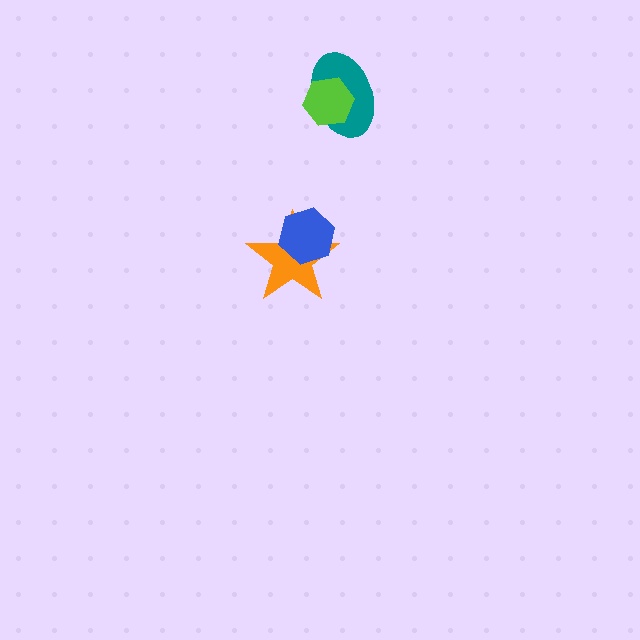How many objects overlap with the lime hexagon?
1 object overlaps with the lime hexagon.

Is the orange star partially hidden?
Yes, it is partially covered by another shape.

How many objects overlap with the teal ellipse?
1 object overlaps with the teal ellipse.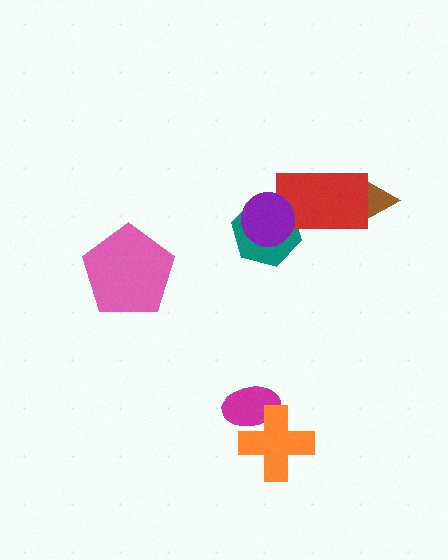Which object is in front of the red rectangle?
The purple circle is in front of the red rectangle.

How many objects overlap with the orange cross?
1 object overlaps with the orange cross.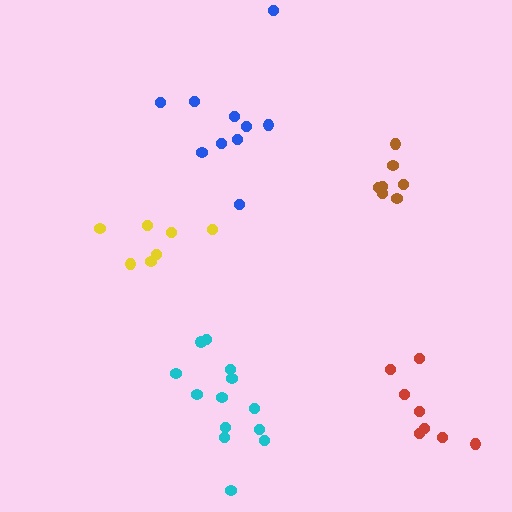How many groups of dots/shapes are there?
There are 5 groups.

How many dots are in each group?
Group 1: 8 dots, Group 2: 13 dots, Group 3: 7 dots, Group 4: 7 dots, Group 5: 10 dots (45 total).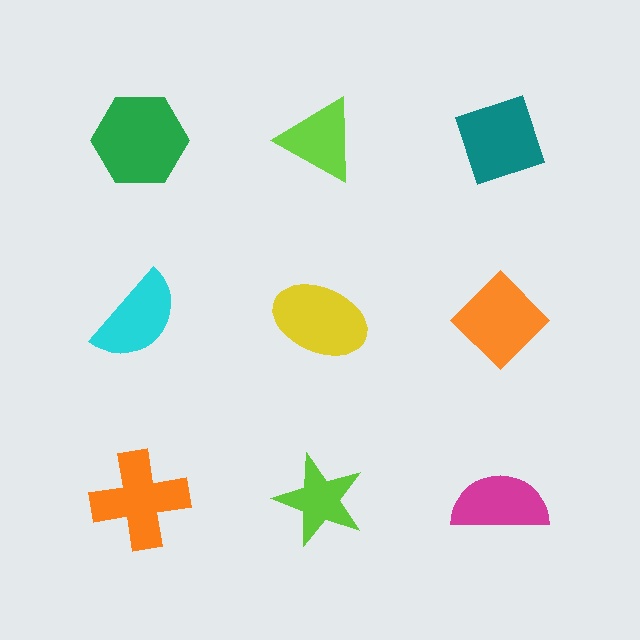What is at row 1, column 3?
A teal diamond.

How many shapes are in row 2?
3 shapes.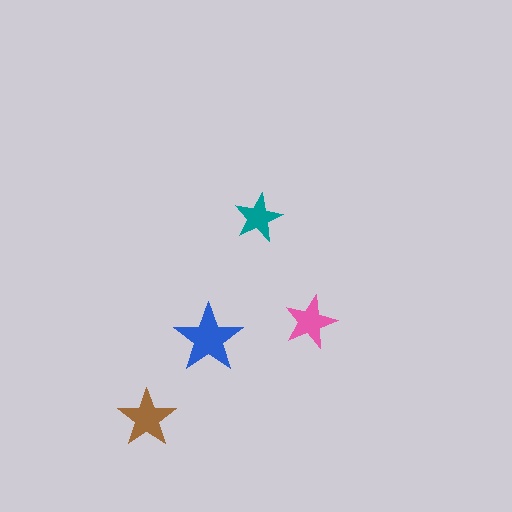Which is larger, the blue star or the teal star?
The blue one.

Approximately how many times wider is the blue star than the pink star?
About 1.5 times wider.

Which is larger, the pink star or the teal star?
The pink one.